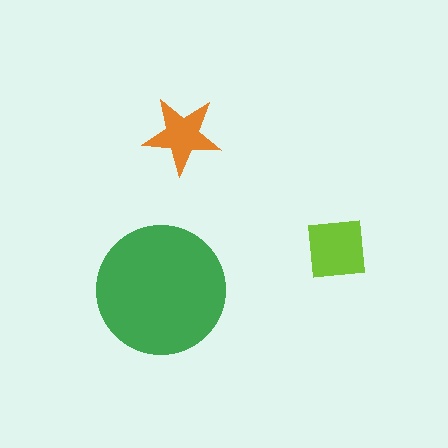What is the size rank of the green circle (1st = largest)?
1st.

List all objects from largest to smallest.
The green circle, the lime square, the orange star.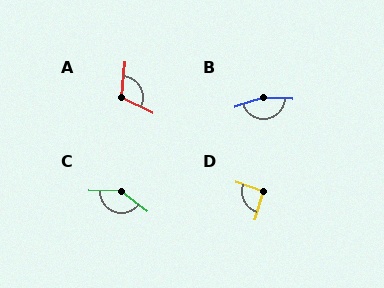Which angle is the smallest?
D, at approximately 92 degrees.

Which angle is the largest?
B, at approximately 157 degrees.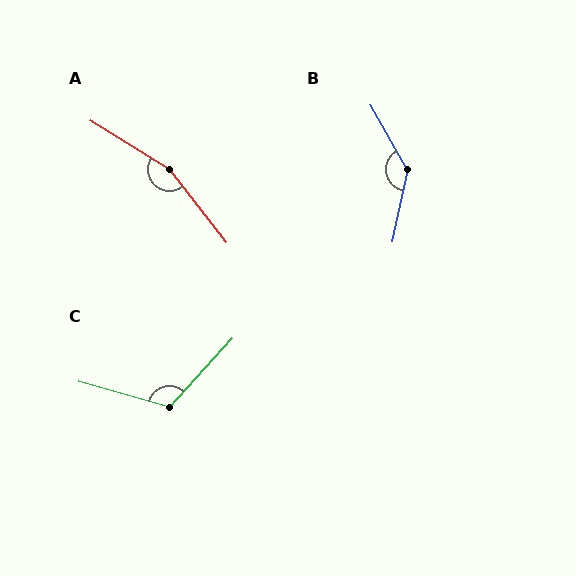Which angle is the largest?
A, at approximately 160 degrees.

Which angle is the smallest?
C, at approximately 116 degrees.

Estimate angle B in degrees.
Approximately 139 degrees.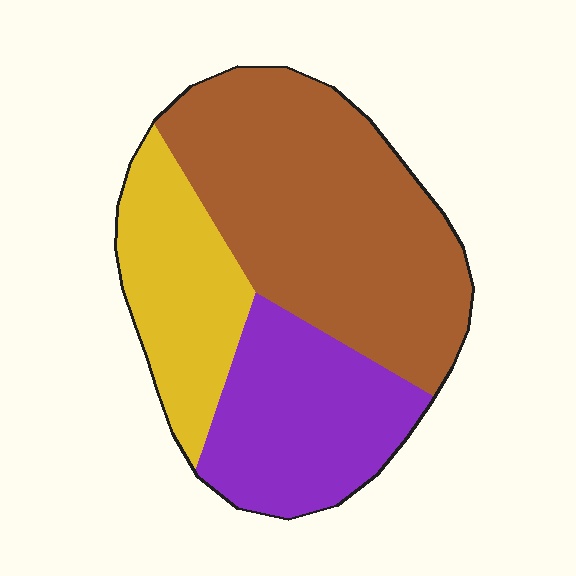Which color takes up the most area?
Brown, at roughly 50%.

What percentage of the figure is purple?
Purple takes up between a sixth and a third of the figure.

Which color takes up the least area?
Yellow, at roughly 20%.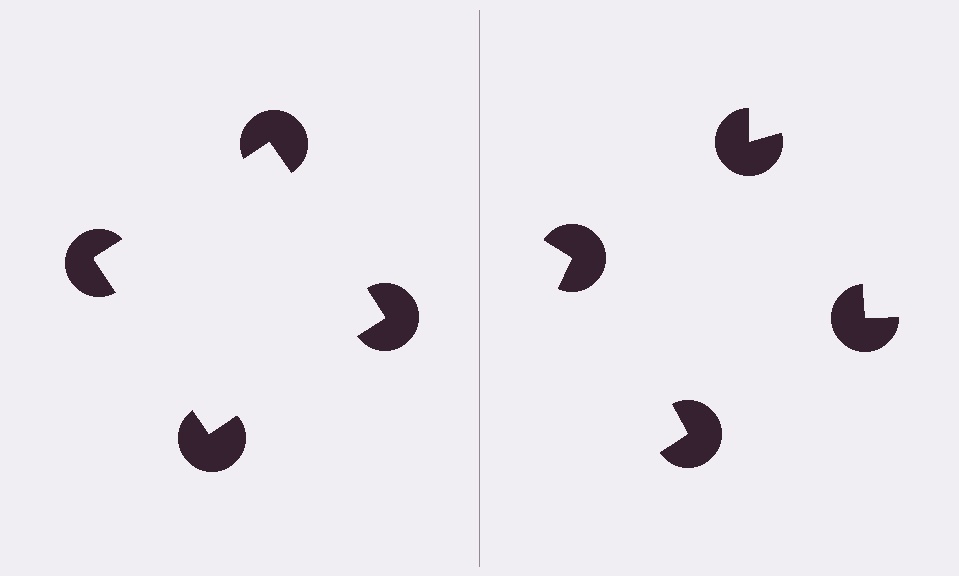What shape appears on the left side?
An illusory square.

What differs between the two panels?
The pac-man discs are positioned identically on both sides; only the wedge orientations differ. On the left they align to a square; on the right they are misaligned.